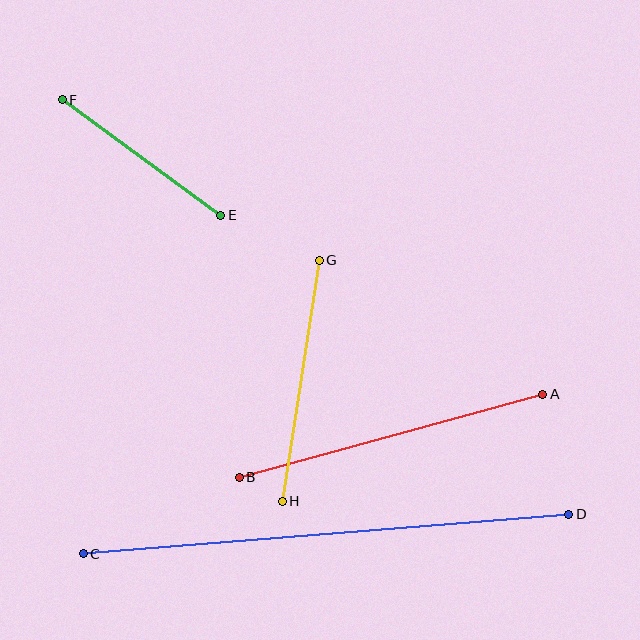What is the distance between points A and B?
The distance is approximately 315 pixels.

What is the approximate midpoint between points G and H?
The midpoint is at approximately (301, 381) pixels.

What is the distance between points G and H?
The distance is approximately 244 pixels.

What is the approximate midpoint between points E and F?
The midpoint is at approximately (142, 157) pixels.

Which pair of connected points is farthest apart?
Points C and D are farthest apart.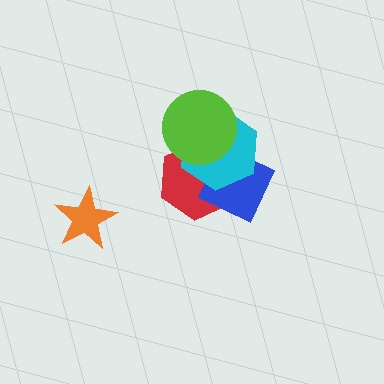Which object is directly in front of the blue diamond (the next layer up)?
The cyan hexagon is directly in front of the blue diamond.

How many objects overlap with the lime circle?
3 objects overlap with the lime circle.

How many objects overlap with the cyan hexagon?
3 objects overlap with the cyan hexagon.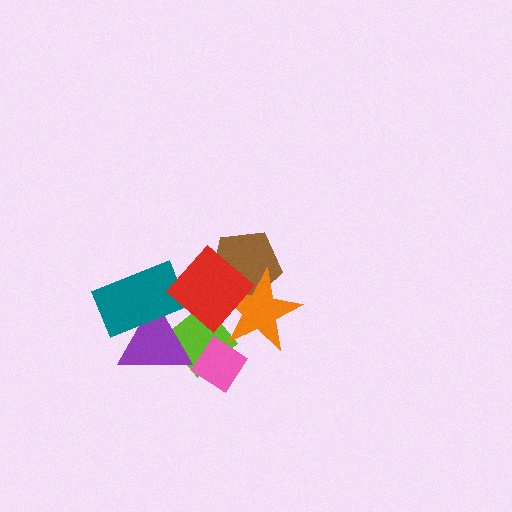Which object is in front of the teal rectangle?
The red diamond is in front of the teal rectangle.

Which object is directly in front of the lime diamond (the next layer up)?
The purple triangle is directly in front of the lime diamond.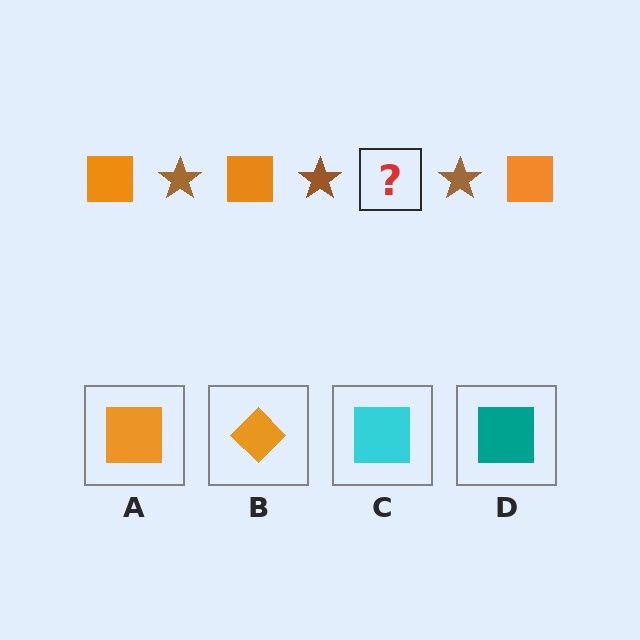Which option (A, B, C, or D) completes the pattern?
A.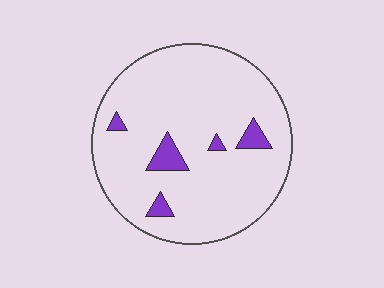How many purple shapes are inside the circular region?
5.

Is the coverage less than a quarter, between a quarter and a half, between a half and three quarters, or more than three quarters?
Less than a quarter.